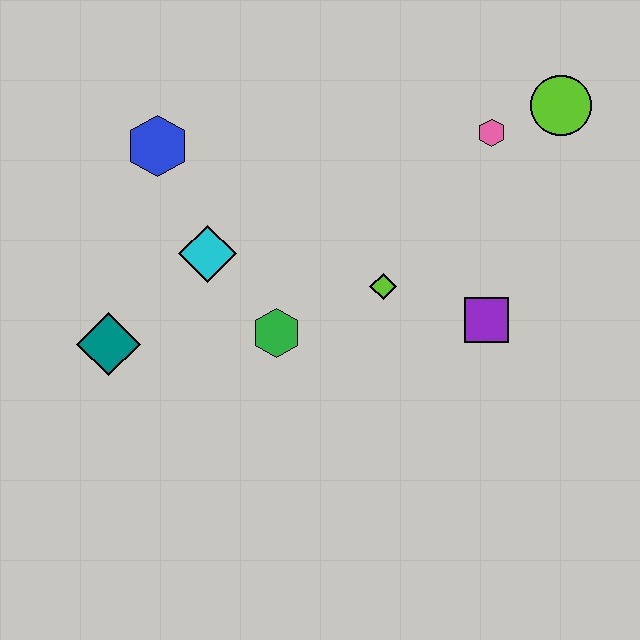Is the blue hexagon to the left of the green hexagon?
Yes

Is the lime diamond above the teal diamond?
Yes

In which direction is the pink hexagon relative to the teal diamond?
The pink hexagon is to the right of the teal diamond.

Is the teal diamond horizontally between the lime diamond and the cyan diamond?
No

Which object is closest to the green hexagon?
The cyan diamond is closest to the green hexagon.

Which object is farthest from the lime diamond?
The teal diamond is farthest from the lime diamond.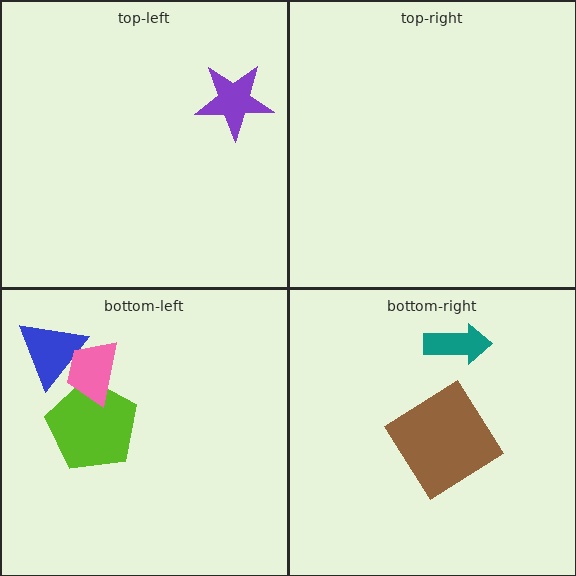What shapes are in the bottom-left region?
The lime pentagon, the blue triangle, the pink trapezoid.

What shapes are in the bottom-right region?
The brown diamond, the teal arrow.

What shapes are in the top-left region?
The purple star.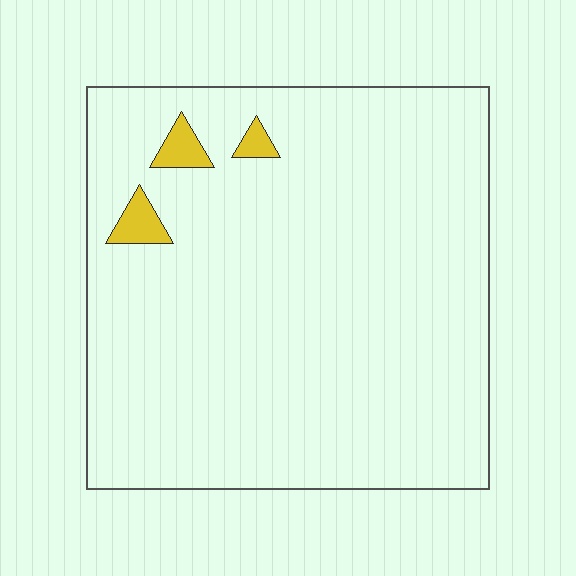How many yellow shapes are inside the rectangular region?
3.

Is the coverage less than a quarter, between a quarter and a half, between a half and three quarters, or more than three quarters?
Less than a quarter.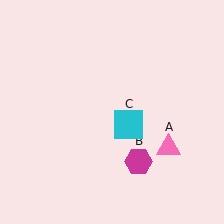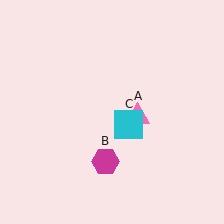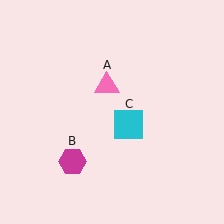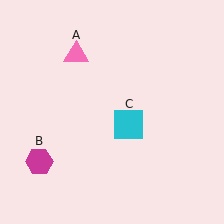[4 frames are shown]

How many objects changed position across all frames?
2 objects changed position: pink triangle (object A), magenta hexagon (object B).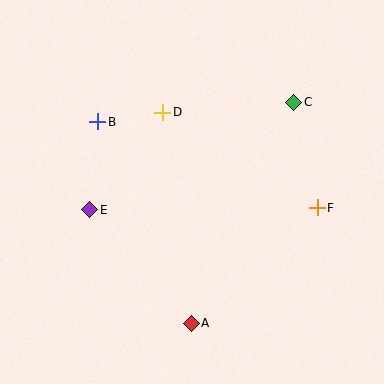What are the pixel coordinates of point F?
Point F is at (317, 208).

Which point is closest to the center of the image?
Point D at (163, 112) is closest to the center.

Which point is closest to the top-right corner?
Point C is closest to the top-right corner.